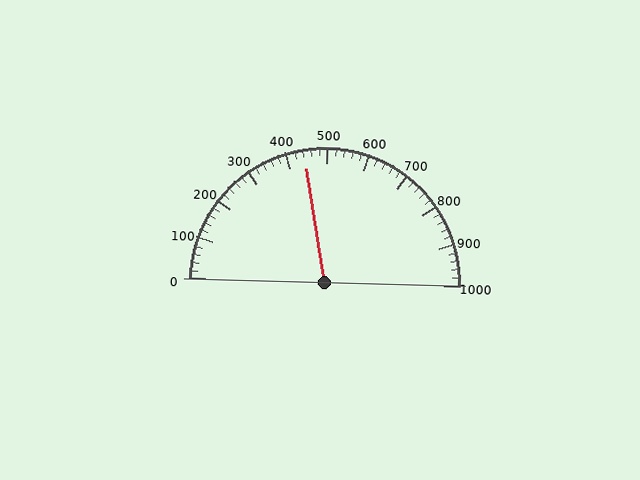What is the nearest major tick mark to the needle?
The nearest major tick mark is 400.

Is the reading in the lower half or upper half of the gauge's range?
The reading is in the lower half of the range (0 to 1000).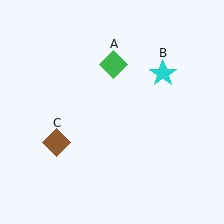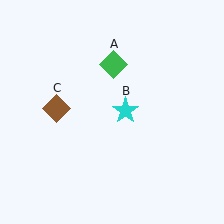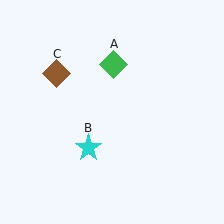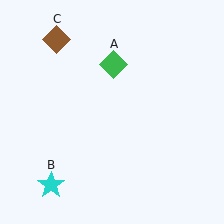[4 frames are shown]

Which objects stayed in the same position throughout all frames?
Green diamond (object A) remained stationary.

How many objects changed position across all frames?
2 objects changed position: cyan star (object B), brown diamond (object C).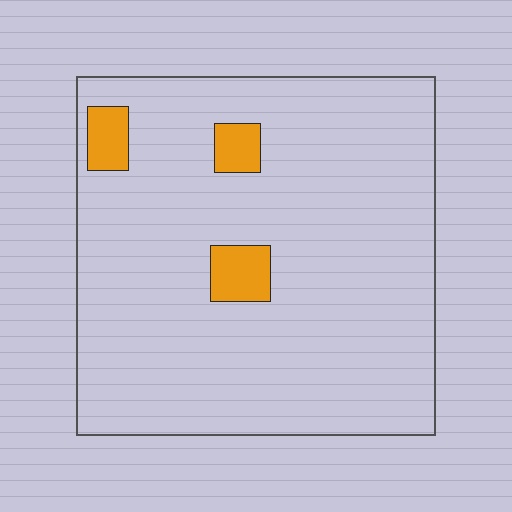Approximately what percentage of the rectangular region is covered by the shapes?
Approximately 5%.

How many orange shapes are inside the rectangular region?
3.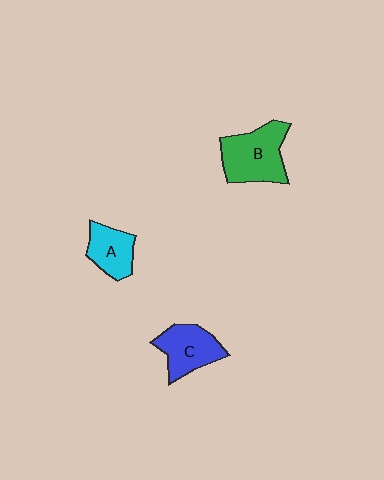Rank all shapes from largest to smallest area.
From largest to smallest: B (green), C (blue), A (cyan).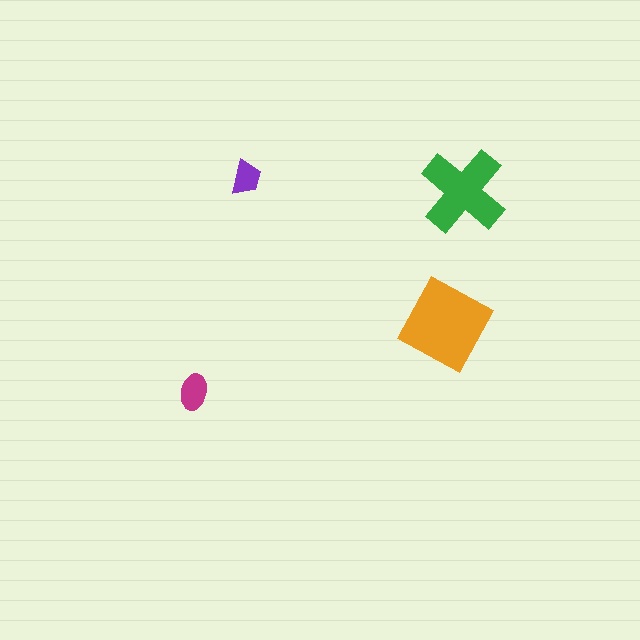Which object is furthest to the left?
The magenta ellipse is leftmost.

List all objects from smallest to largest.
The purple trapezoid, the magenta ellipse, the green cross, the orange diamond.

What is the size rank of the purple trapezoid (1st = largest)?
4th.